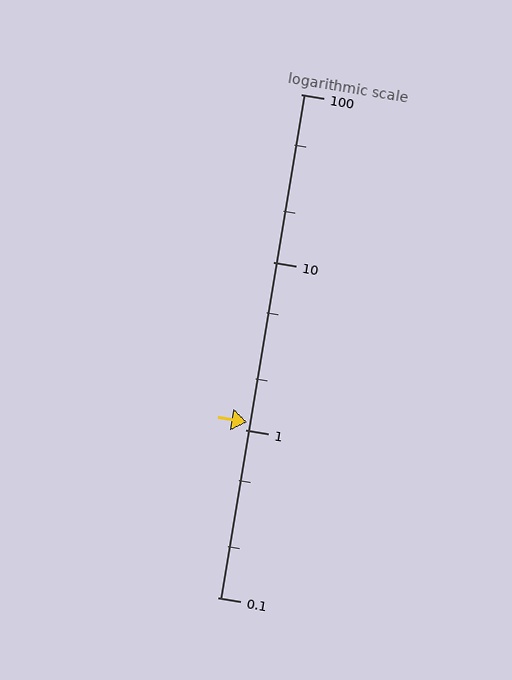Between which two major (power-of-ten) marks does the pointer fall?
The pointer is between 1 and 10.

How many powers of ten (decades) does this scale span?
The scale spans 3 decades, from 0.1 to 100.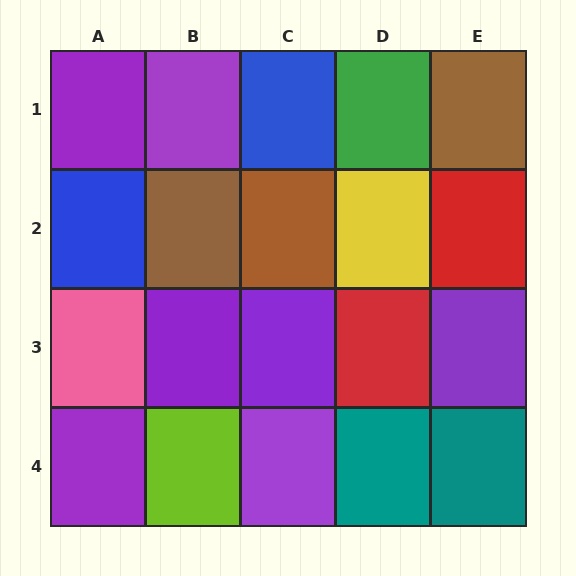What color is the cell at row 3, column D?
Red.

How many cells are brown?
3 cells are brown.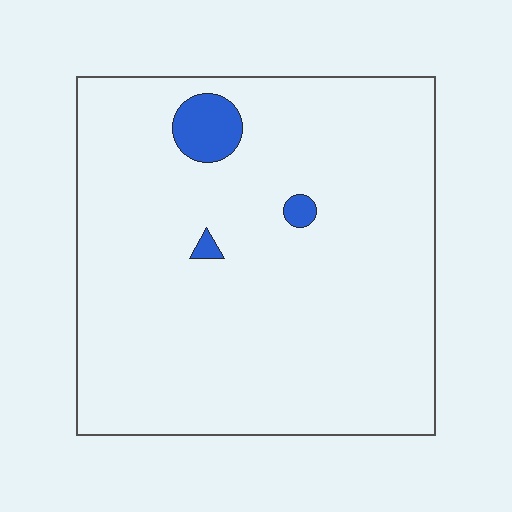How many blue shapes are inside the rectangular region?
3.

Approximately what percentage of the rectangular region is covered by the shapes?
Approximately 5%.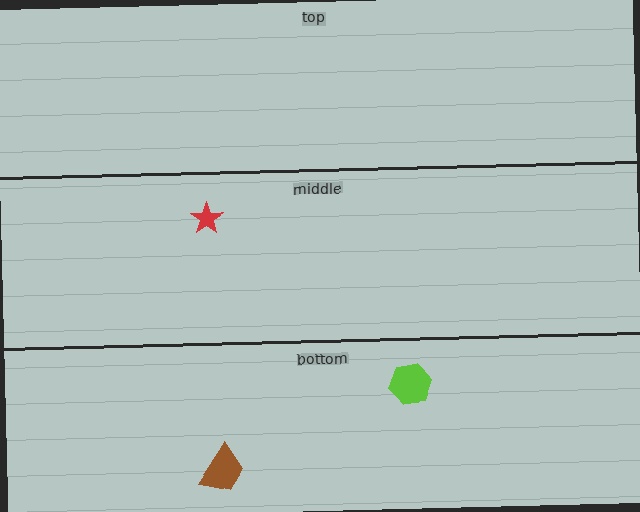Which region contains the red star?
The middle region.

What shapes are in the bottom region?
The lime hexagon, the brown trapezoid.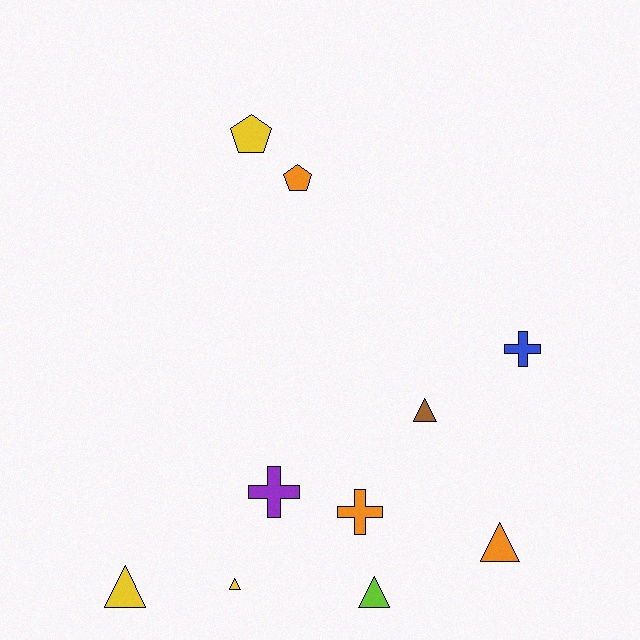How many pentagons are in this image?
There are 2 pentagons.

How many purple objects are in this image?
There is 1 purple object.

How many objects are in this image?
There are 10 objects.